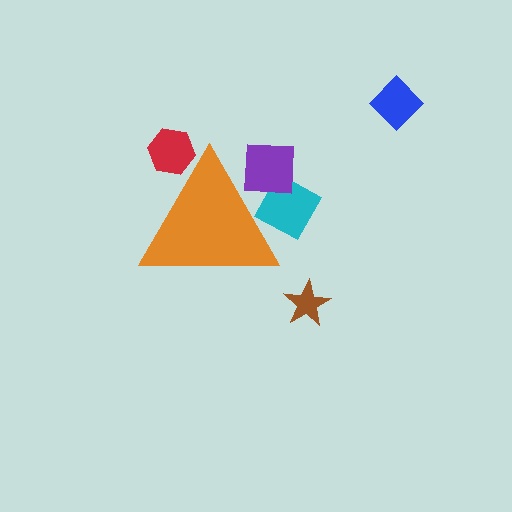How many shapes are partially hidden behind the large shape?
3 shapes are partially hidden.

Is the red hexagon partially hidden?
Yes, the red hexagon is partially hidden behind the orange triangle.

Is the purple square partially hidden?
Yes, the purple square is partially hidden behind the orange triangle.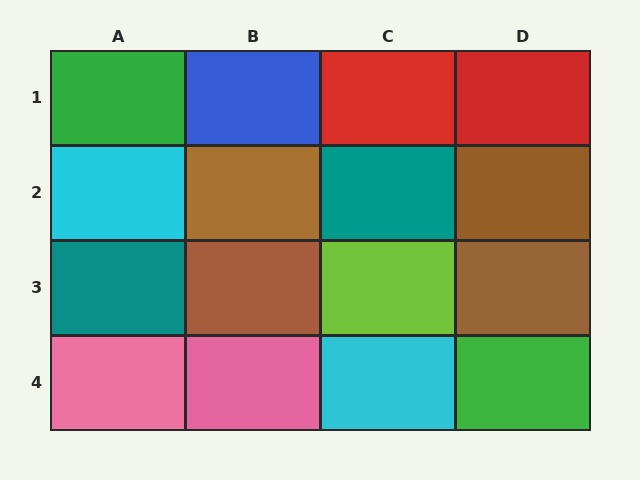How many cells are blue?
1 cell is blue.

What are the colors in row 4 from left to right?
Pink, pink, cyan, green.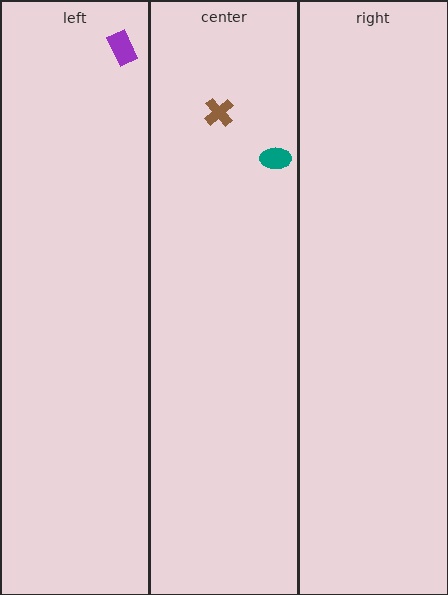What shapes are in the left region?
The purple rectangle.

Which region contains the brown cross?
The center region.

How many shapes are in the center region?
2.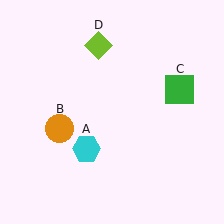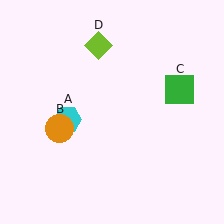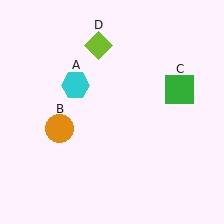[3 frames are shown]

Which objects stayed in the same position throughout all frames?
Orange circle (object B) and green square (object C) and lime diamond (object D) remained stationary.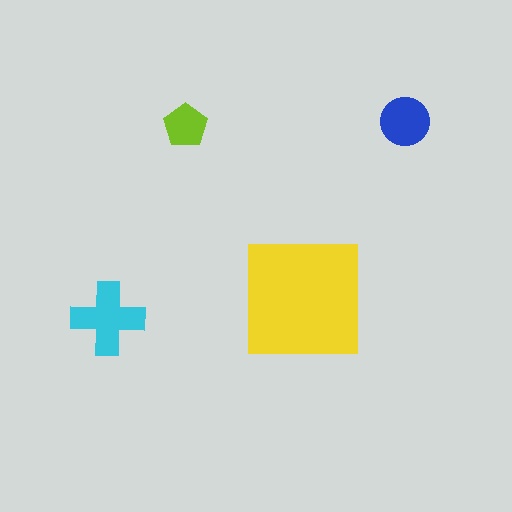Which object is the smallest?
The lime pentagon.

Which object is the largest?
The yellow square.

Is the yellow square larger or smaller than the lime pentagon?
Larger.